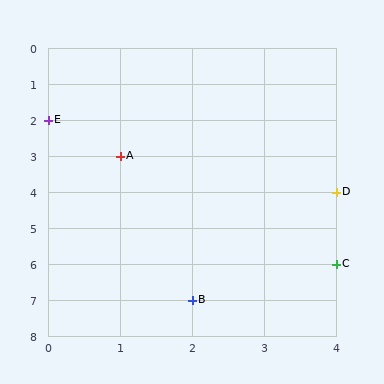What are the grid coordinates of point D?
Point D is at grid coordinates (4, 4).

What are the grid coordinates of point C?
Point C is at grid coordinates (4, 6).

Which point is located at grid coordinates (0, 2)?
Point E is at (0, 2).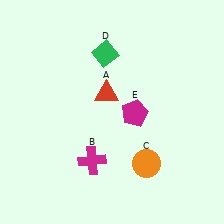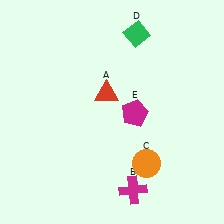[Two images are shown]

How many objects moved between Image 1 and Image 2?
2 objects moved between the two images.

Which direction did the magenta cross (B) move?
The magenta cross (B) moved right.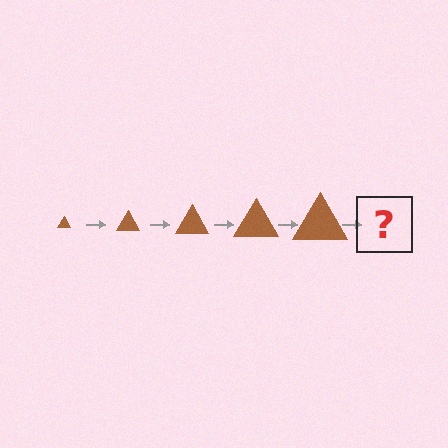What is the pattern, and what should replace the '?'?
The pattern is that the triangle gets progressively larger each step. The '?' should be a brown triangle, larger than the previous one.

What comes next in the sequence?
The next element should be a brown triangle, larger than the previous one.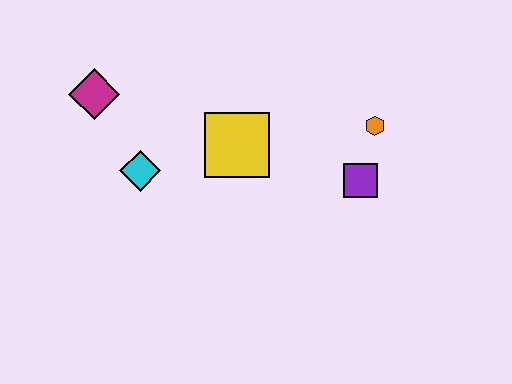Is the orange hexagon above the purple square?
Yes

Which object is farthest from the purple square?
The magenta diamond is farthest from the purple square.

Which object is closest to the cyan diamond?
The magenta diamond is closest to the cyan diamond.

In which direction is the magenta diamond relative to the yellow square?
The magenta diamond is to the left of the yellow square.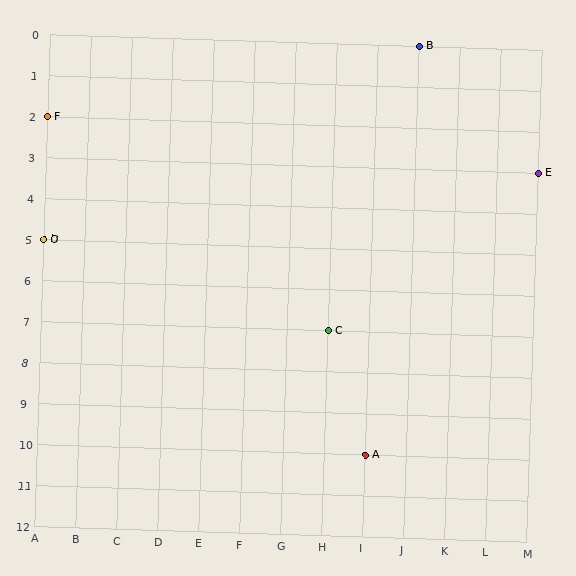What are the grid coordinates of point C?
Point C is at grid coordinates (H, 7).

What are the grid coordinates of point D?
Point D is at grid coordinates (A, 5).